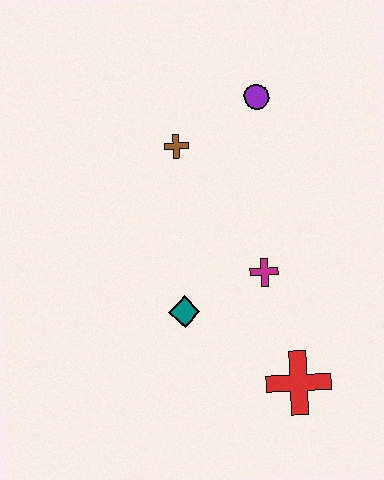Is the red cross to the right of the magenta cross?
Yes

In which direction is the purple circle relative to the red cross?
The purple circle is above the red cross.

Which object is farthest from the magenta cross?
The purple circle is farthest from the magenta cross.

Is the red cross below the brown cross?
Yes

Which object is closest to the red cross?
The magenta cross is closest to the red cross.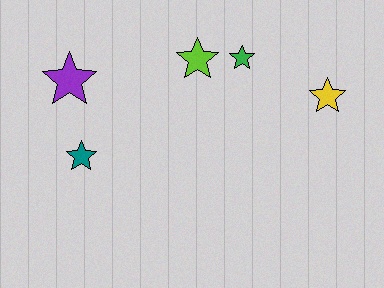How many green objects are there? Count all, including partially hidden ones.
There is 1 green object.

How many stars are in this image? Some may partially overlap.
There are 5 stars.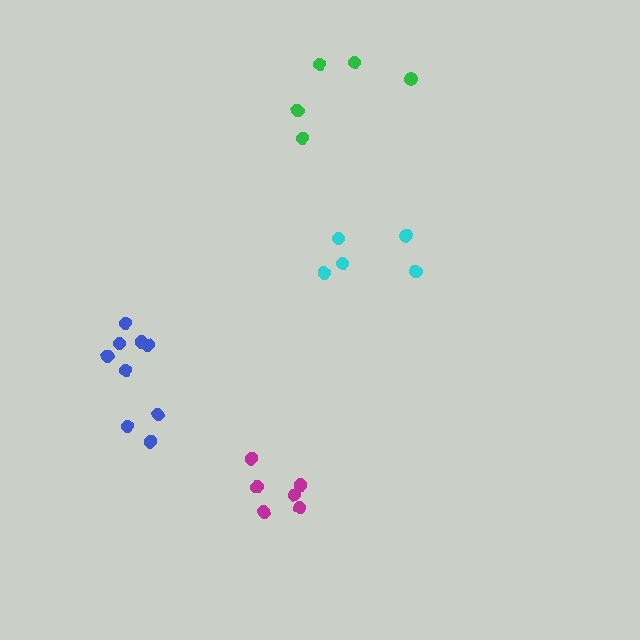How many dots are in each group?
Group 1: 9 dots, Group 2: 5 dots, Group 3: 5 dots, Group 4: 6 dots (25 total).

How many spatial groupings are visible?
There are 4 spatial groupings.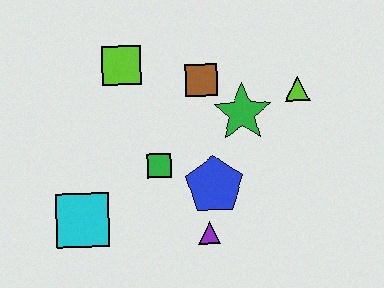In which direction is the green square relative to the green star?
The green square is to the left of the green star.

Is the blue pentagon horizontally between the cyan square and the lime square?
No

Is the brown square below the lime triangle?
No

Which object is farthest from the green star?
The cyan square is farthest from the green star.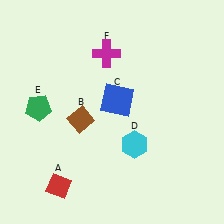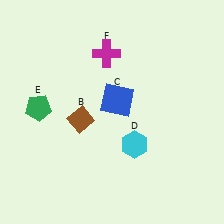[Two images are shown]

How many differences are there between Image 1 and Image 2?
There is 1 difference between the two images.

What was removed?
The red diamond (A) was removed in Image 2.